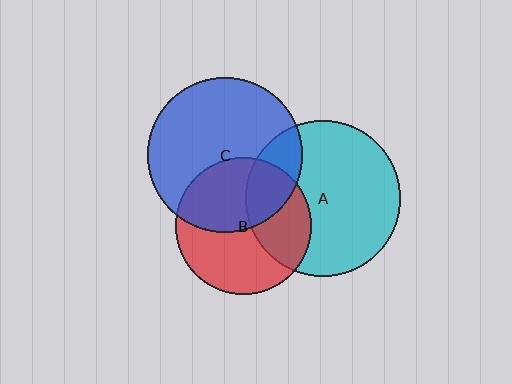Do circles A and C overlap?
Yes.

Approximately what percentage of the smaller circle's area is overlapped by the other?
Approximately 20%.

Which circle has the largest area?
Circle A (cyan).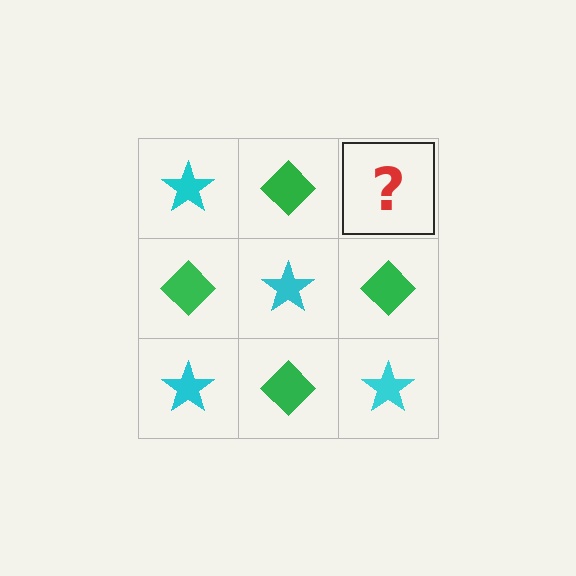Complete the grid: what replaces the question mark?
The question mark should be replaced with a cyan star.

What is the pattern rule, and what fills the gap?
The rule is that it alternates cyan star and green diamond in a checkerboard pattern. The gap should be filled with a cyan star.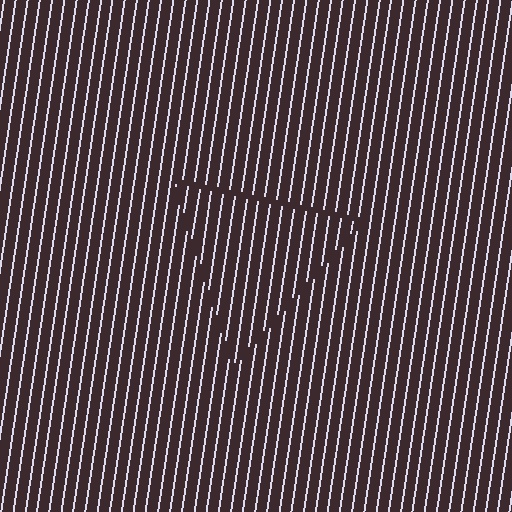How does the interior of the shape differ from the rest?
The interior of the shape contains the same grating, shifted by half a period — the contour is defined by the phase discontinuity where line-ends from the inner and outer gratings abut.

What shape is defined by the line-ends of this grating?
An illusory triangle. The interior of the shape contains the same grating, shifted by half a period — the contour is defined by the phase discontinuity where line-ends from the inner and outer gratings abut.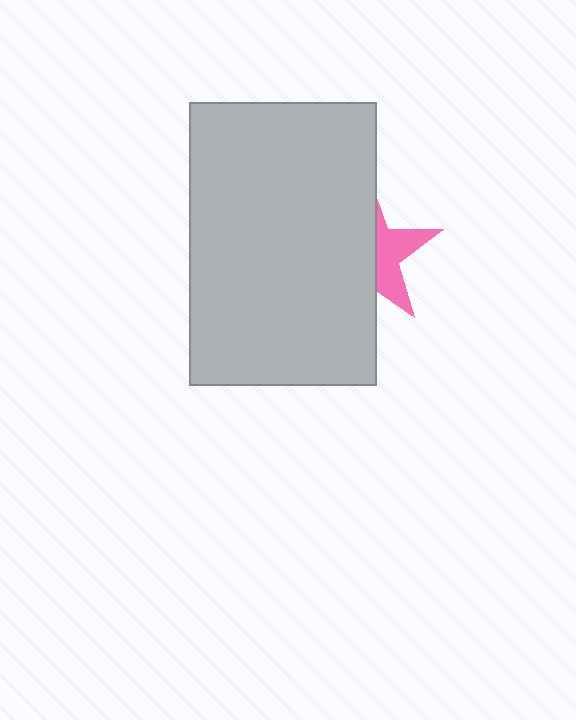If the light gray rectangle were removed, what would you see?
You would see the complete pink star.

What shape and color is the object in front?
The object in front is a light gray rectangle.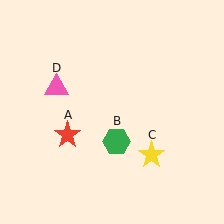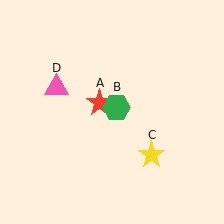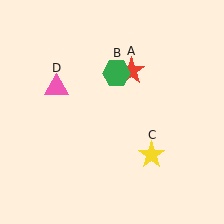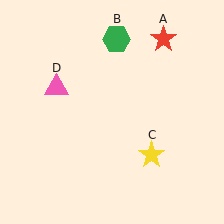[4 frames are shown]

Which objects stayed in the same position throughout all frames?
Yellow star (object C) and pink triangle (object D) remained stationary.